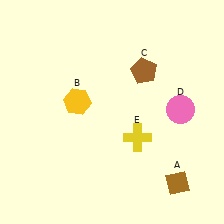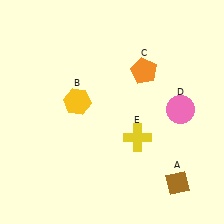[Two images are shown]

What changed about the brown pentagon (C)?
In Image 1, C is brown. In Image 2, it changed to orange.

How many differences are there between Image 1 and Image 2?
There is 1 difference between the two images.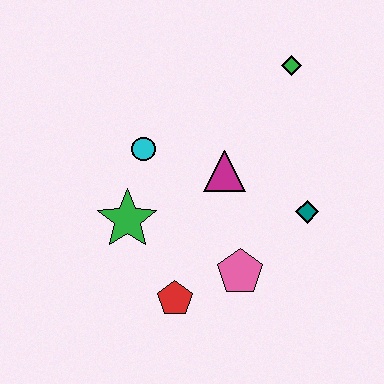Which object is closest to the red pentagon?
The pink pentagon is closest to the red pentagon.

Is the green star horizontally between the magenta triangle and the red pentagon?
No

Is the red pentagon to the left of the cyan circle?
No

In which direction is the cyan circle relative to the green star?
The cyan circle is above the green star.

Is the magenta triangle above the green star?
Yes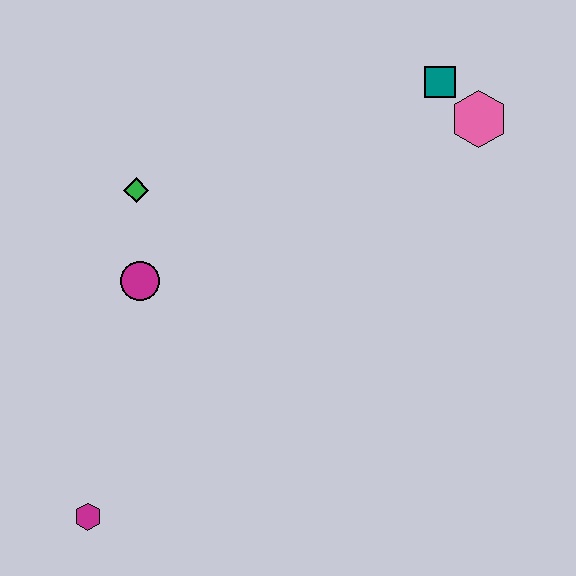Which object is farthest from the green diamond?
The pink hexagon is farthest from the green diamond.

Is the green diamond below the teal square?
Yes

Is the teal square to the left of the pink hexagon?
Yes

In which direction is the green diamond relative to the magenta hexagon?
The green diamond is above the magenta hexagon.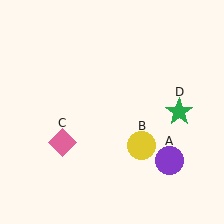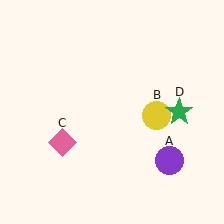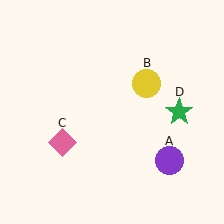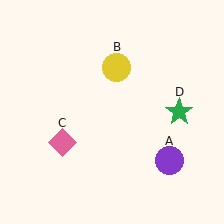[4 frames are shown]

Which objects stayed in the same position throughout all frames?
Purple circle (object A) and pink diamond (object C) and green star (object D) remained stationary.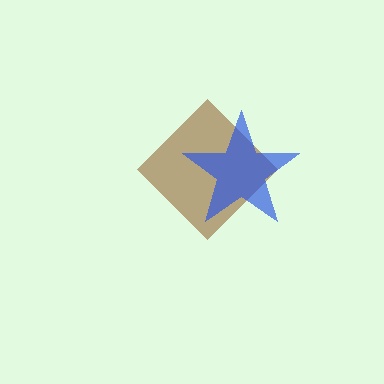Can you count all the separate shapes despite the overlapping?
Yes, there are 2 separate shapes.